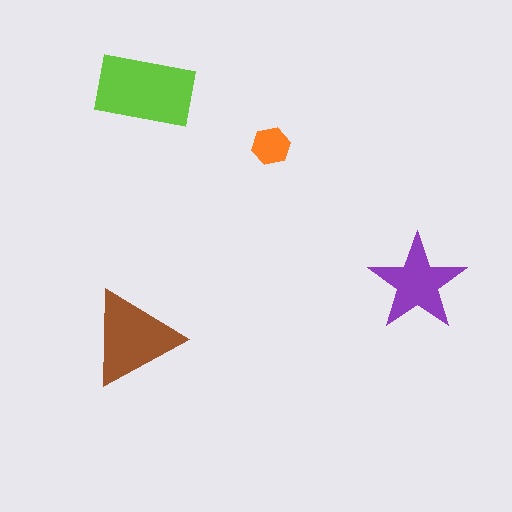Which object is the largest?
The lime rectangle.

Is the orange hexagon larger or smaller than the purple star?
Smaller.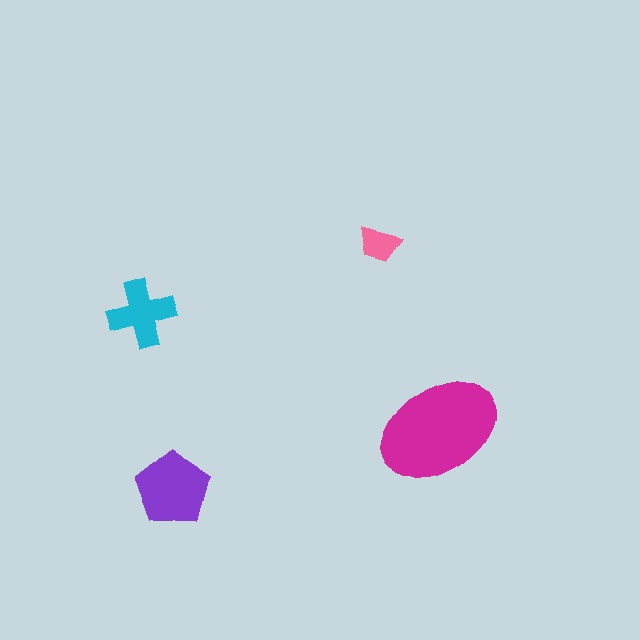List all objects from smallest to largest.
The pink trapezoid, the cyan cross, the purple pentagon, the magenta ellipse.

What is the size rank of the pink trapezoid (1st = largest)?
4th.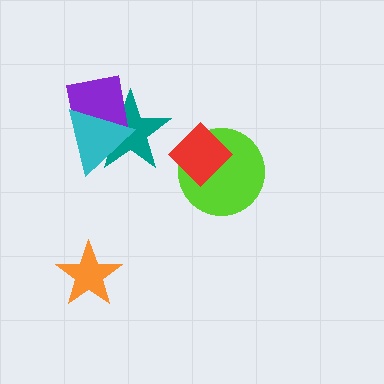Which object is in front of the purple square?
The cyan triangle is in front of the purple square.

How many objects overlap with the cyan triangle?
2 objects overlap with the cyan triangle.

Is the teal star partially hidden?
Yes, it is partially covered by another shape.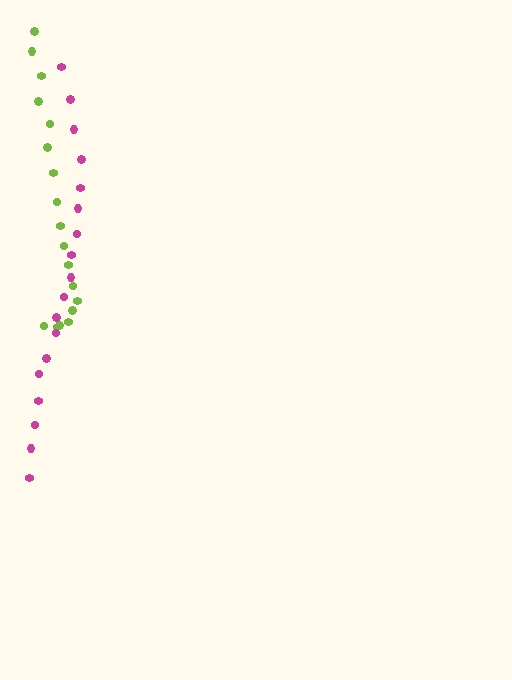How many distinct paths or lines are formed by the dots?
There are 2 distinct paths.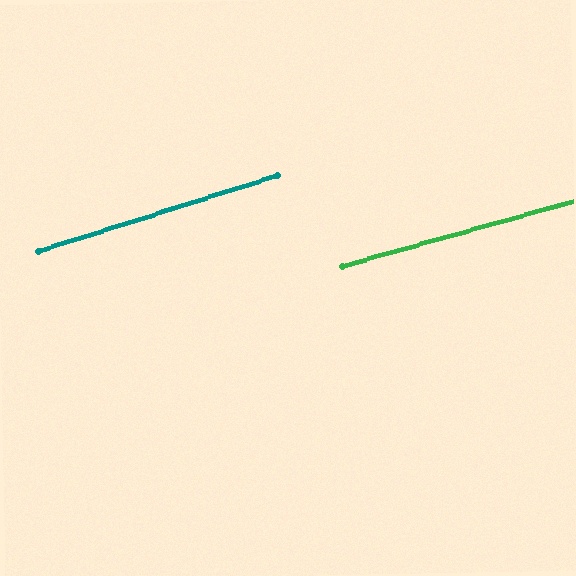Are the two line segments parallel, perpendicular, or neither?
Parallel — their directions differ by only 1.6°.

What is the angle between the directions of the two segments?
Approximately 2 degrees.